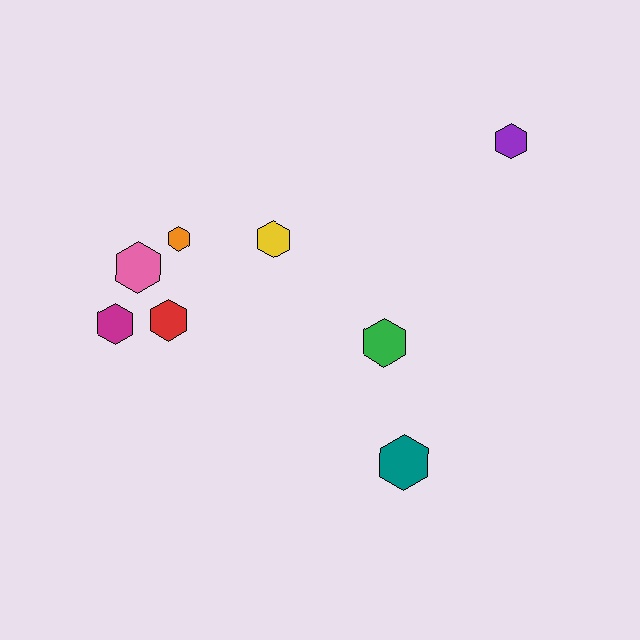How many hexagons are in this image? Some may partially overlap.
There are 8 hexagons.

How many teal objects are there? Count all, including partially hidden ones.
There is 1 teal object.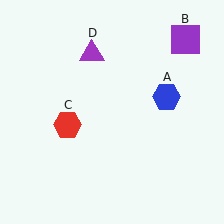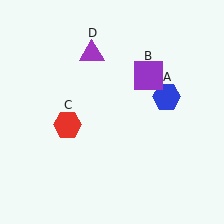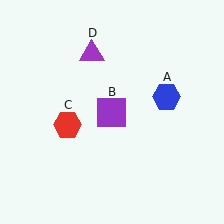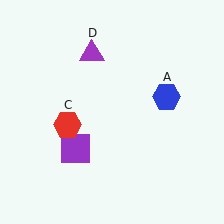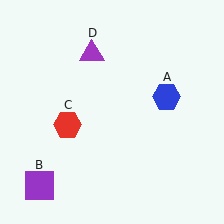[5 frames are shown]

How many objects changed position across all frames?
1 object changed position: purple square (object B).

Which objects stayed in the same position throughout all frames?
Blue hexagon (object A) and red hexagon (object C) and purple triangle (object D) remained stationary.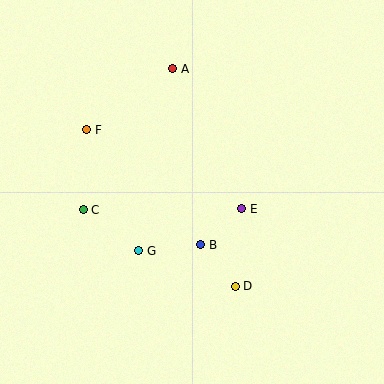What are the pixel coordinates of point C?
Point C is at (83, 210).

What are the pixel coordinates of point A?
Point A is at (173, 69).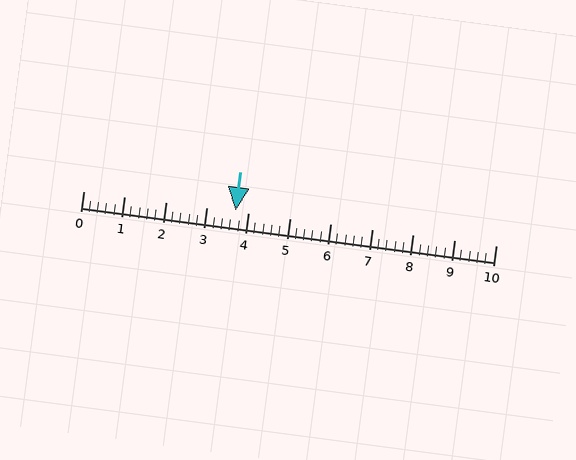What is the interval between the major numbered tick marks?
The major tick marks are spaced 1 units apart.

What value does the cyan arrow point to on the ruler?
The cyan arrow points to approximately 3.7.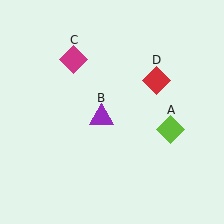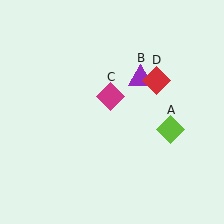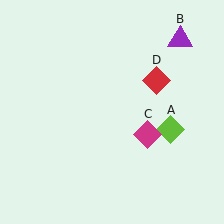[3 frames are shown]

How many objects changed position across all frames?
2 objects changed position: purple triangle (object B), magenta diamond (object C).